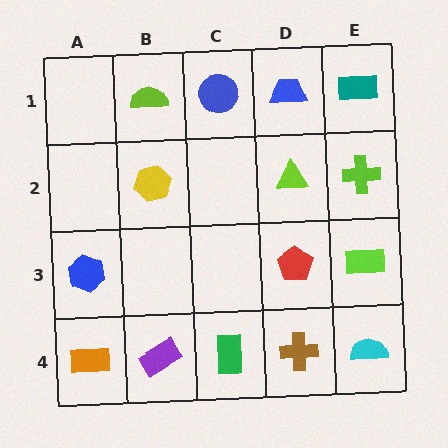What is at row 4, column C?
A green rectangle.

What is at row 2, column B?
A yellow hexagon.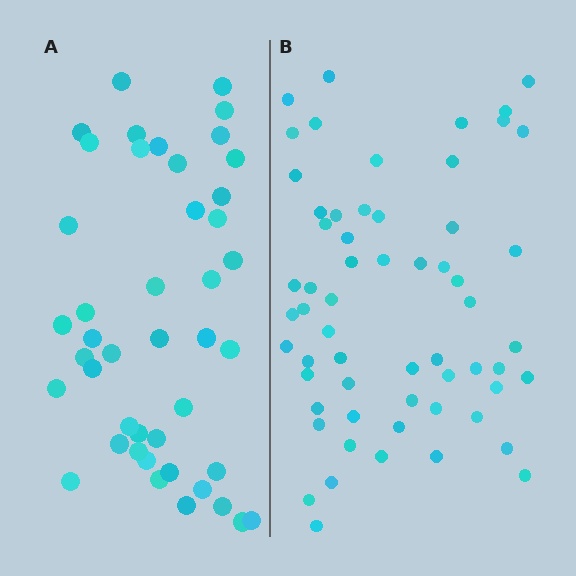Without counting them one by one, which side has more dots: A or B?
Region B (the right region) has more dots.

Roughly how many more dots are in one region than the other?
Region B has approximately 15 more dots than region A.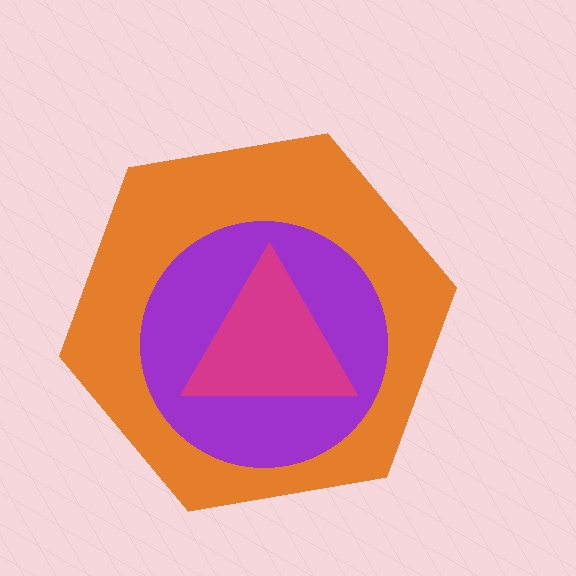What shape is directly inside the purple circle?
The magenta triangle.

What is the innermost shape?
The magenta triangle.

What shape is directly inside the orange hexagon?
The purple circle.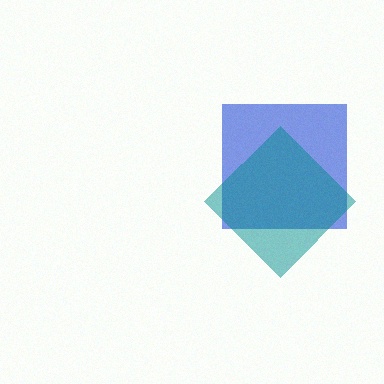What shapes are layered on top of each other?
The layered shapes are: a blue square, a teal diamond.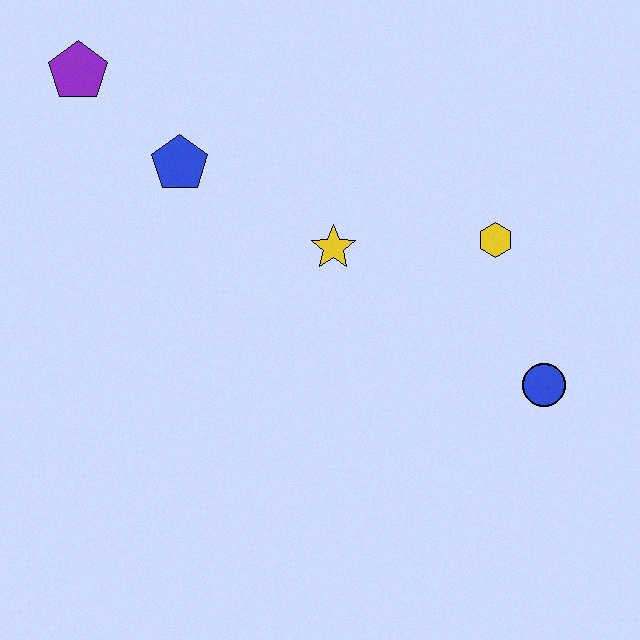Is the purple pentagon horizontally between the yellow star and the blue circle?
No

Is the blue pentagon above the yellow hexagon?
Yes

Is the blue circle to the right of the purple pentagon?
Yes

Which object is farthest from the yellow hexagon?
The purple pentagon is farthest from the yellow hexagon.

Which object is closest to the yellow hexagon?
The blue circle is closest to the yellow hexagon.